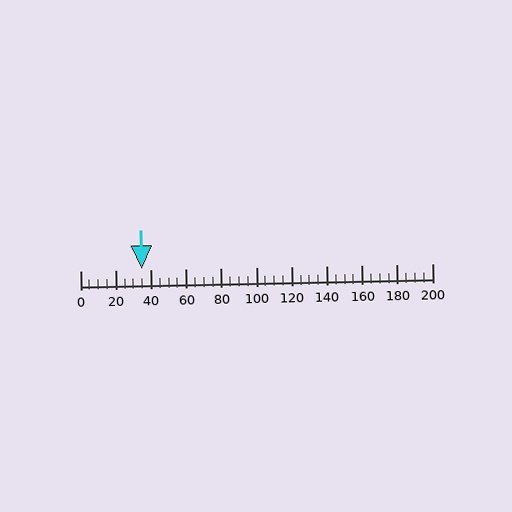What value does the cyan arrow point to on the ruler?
The cyan arrow points to approximately 35.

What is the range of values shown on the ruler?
The ruler shows values from 0 to 200.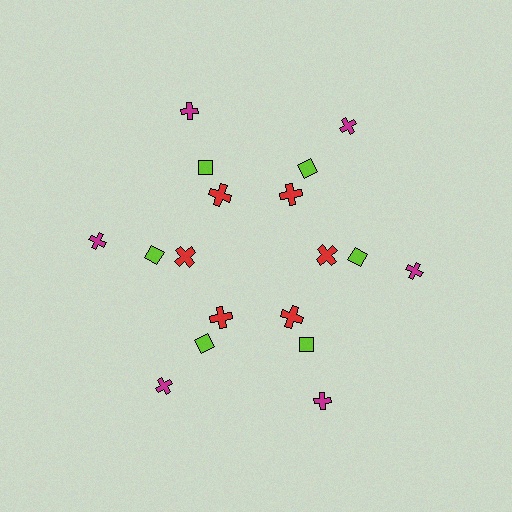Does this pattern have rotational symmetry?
Yes, this pattern has 6-fold rotational symmetry. It looks the same after rotating 60 degrees around the center.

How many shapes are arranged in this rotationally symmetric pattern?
There are 18 shapes, arranged in 6 groups of 3.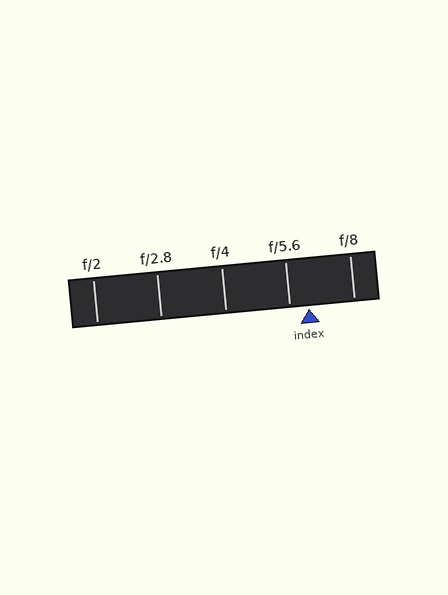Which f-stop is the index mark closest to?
The index mark is closest to f/5.6.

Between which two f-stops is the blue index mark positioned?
The index mark is between f/5.6 and f/8.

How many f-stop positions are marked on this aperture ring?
There are 5 f-stop positions marked.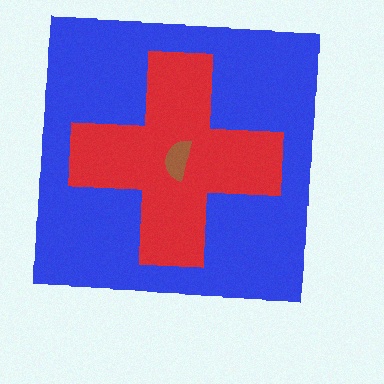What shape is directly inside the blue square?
The red cross.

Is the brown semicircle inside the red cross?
Yes.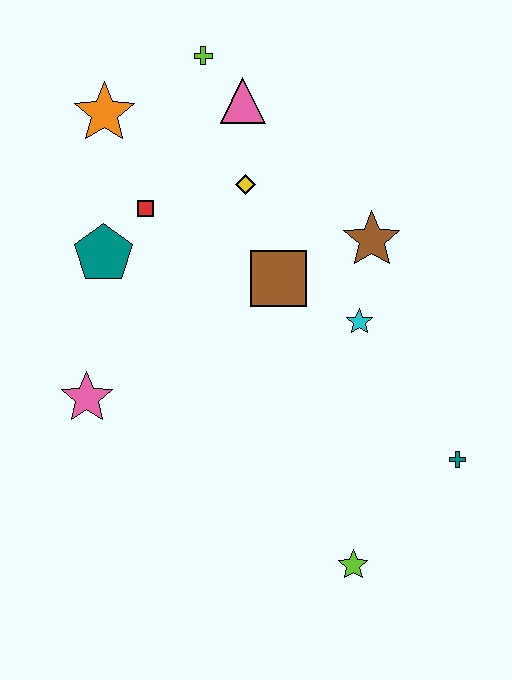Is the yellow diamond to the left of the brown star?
Yes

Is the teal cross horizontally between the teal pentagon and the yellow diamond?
No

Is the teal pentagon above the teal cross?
Yes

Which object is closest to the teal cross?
The lime star is closest to the teal cross.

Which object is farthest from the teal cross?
The orange star is farthest from the teal cross.